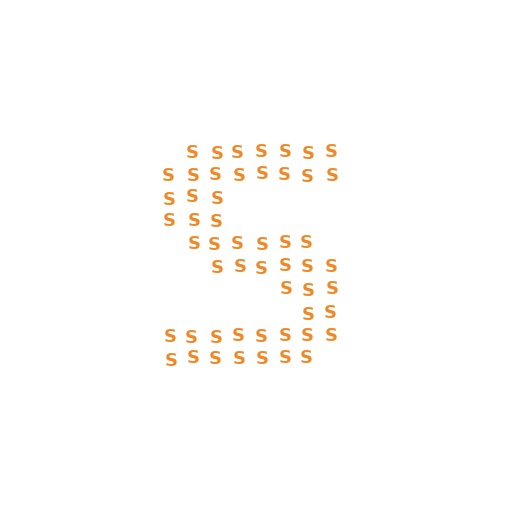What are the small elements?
The small elements are letter S's.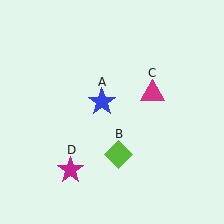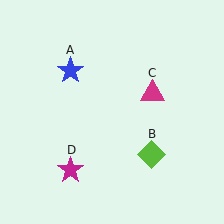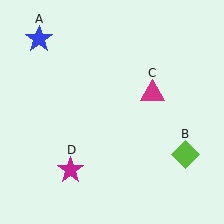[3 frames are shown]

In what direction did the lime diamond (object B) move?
The lime diamond (object B) moved right.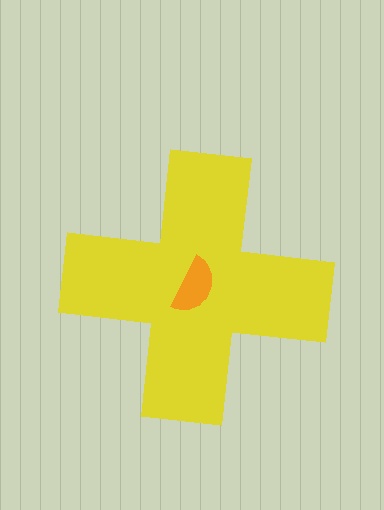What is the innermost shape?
The orange semicircle.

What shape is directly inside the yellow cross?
The orange semicircle.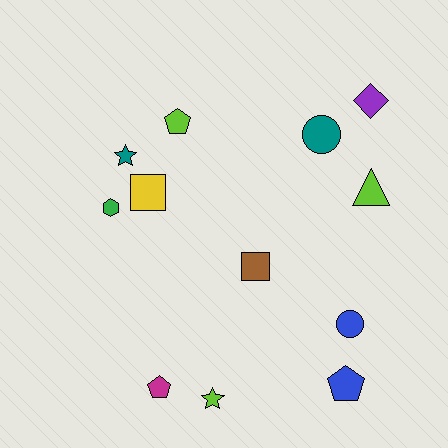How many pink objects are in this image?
There are no pink objects.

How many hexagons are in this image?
There is 1 hexagon.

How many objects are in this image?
There are 12 objects.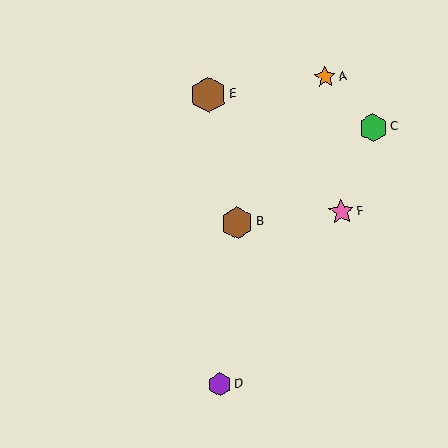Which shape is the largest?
The brown hexagon (labeled E) is the largest.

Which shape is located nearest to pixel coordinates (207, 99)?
The brown hexagon (labeled E) at (208, 95) is nearest to that location.